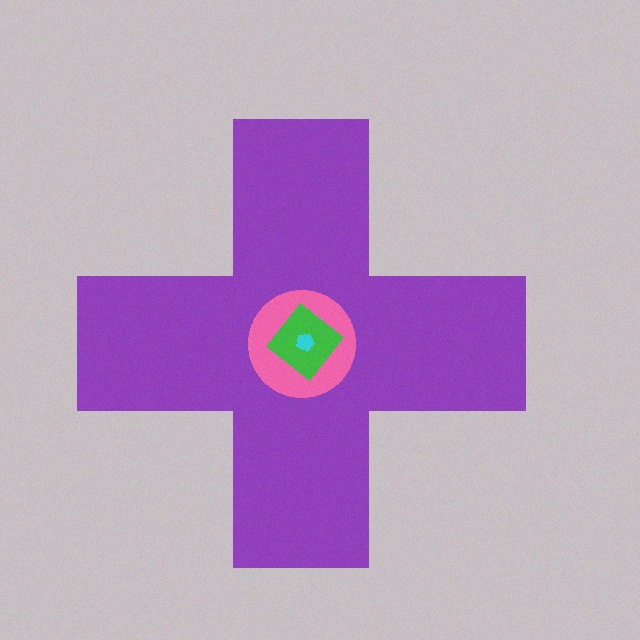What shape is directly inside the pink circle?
The green diamond.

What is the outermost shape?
The purple cross.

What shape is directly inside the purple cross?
The pink circle.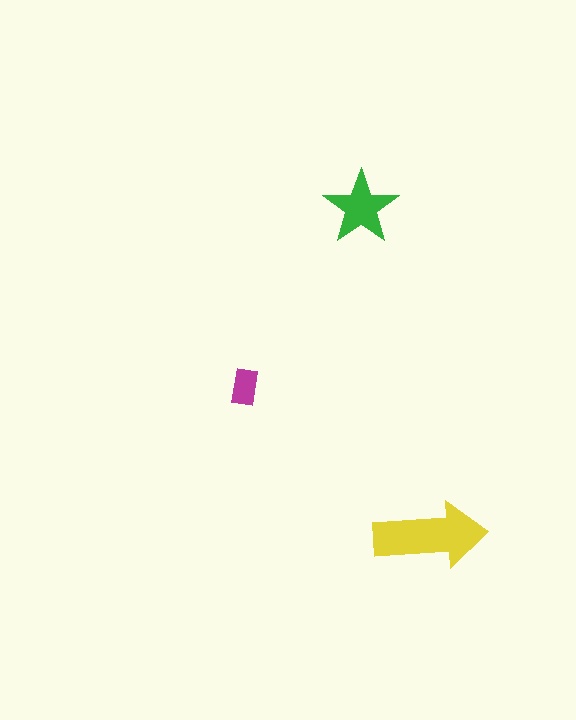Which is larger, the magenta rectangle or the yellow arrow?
The yellow arrow.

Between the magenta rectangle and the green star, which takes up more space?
The green star.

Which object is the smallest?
The magenta rectangle.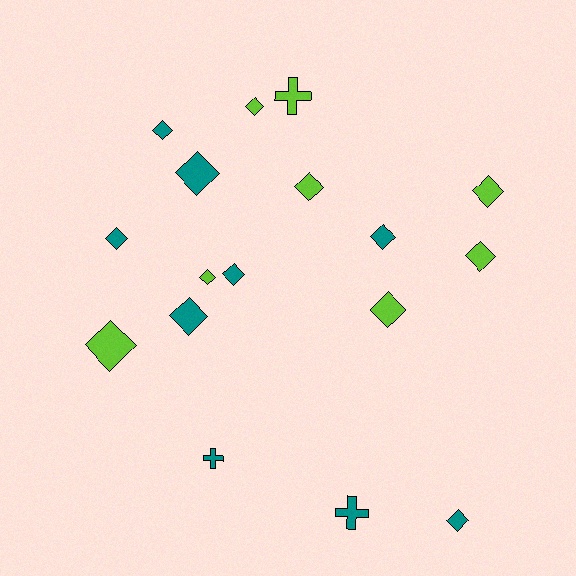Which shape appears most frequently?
Diamond, with 14 objects.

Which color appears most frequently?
Teal, with 9 objects.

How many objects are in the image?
There are 17 objects.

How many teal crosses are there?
There are 2 teal crosses.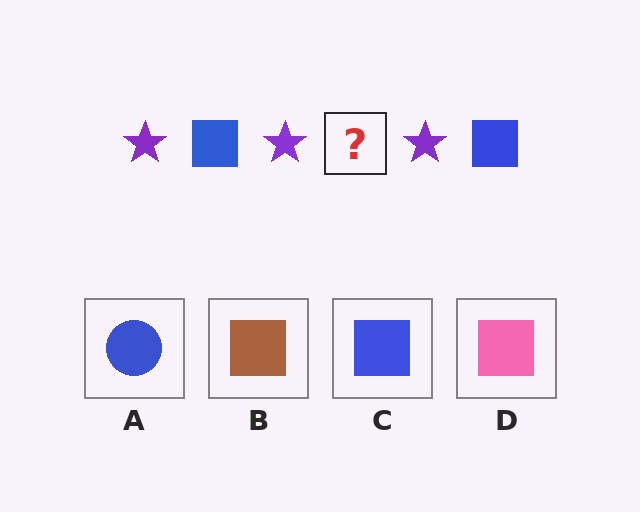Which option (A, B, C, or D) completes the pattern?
C.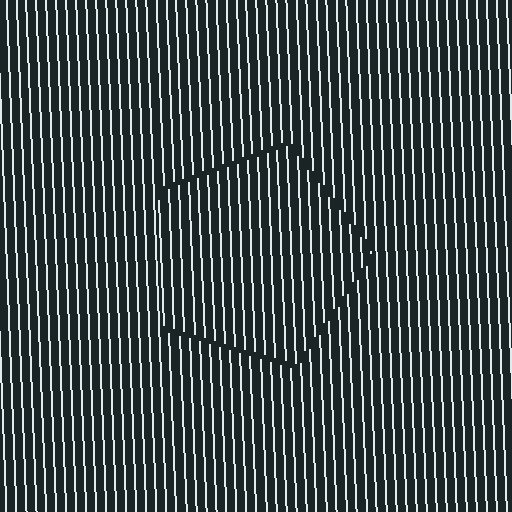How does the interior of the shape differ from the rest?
The interior of the shape contains the same grating, shifted by half a period — the contour is defined by the phase discontinuity where line-ends from the inner and outer gratings abut.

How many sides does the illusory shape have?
5 sides — the line-ends trace a pentagon.